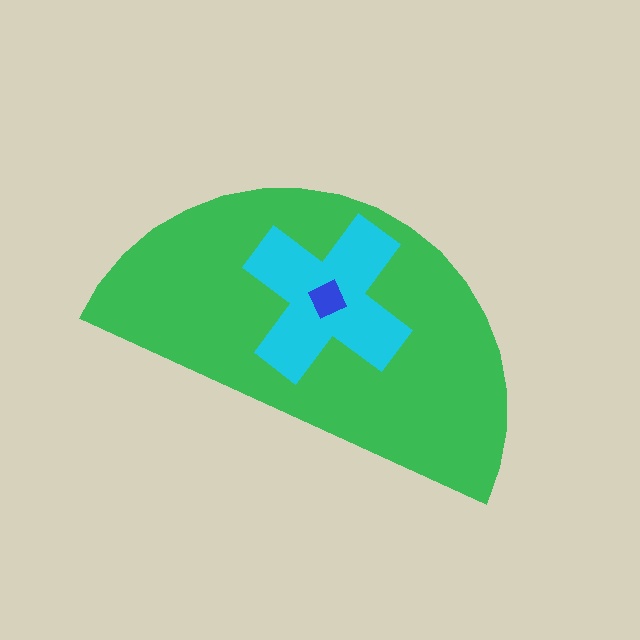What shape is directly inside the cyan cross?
The blue square.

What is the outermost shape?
The green semicircle.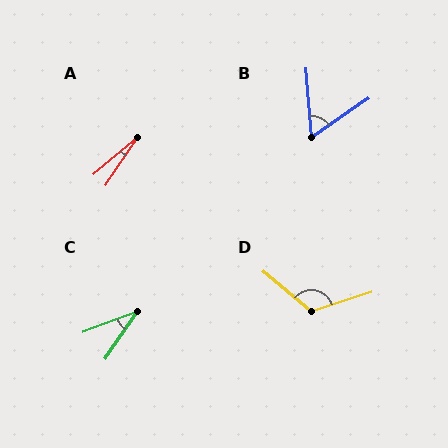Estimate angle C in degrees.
Approximately 35 degrees.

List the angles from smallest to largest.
A (16°), C (35°), B (60°), D (123°).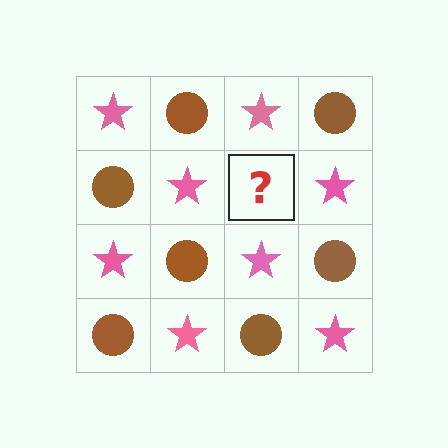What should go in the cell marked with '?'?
The missing cell should contain a brown circle.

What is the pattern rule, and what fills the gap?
The rule is that it alternates pink star and brown circle in a checkerboard pattern. The gap should be filled with a brown circle.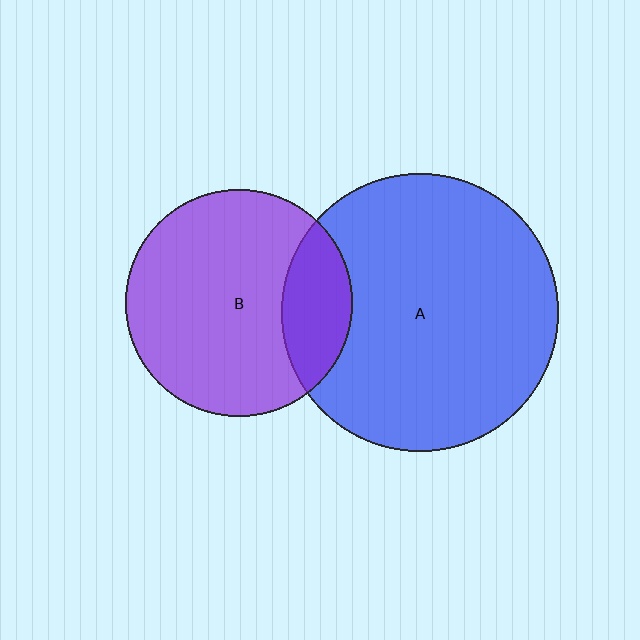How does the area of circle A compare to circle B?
Approximately 1.5 times.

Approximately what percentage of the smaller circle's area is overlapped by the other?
Approximately 20%.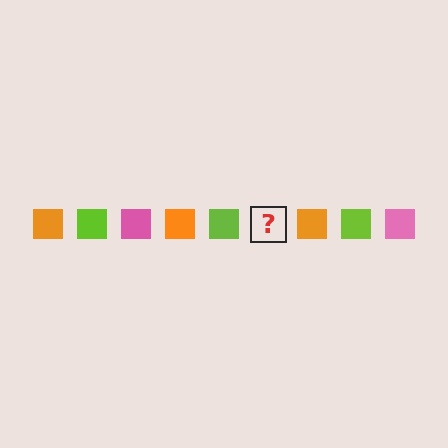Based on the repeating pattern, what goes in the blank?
The blank should be a pink square.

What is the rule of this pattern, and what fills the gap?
The rule is that the pattern cycles through orange, lime, pink squares. The gap should be filled with a pink square.